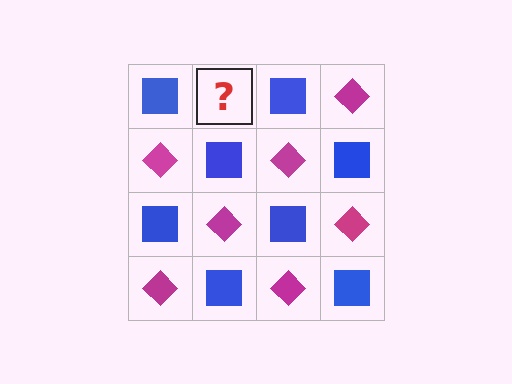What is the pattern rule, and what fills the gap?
The rule is that it alternates blue square and magenta diamond in a checkerboard pattern. The gap should be filled with a magenta diamond.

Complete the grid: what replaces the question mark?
The question mark should be replaced with a magenta diamond.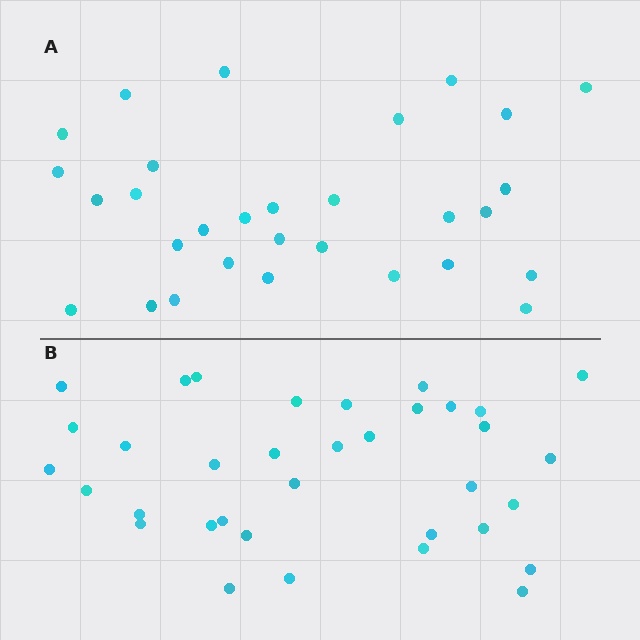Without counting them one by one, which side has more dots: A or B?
Region B (the bottom region) has more dots.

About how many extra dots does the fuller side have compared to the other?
Region B has about 5 more dots than region A.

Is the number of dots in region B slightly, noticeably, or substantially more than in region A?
Region B has only slightly more — the two regions are fairly close. The ratio is roughly 1.2 to 1.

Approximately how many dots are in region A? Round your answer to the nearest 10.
About 30 dots.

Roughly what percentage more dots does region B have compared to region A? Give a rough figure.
About 15% more.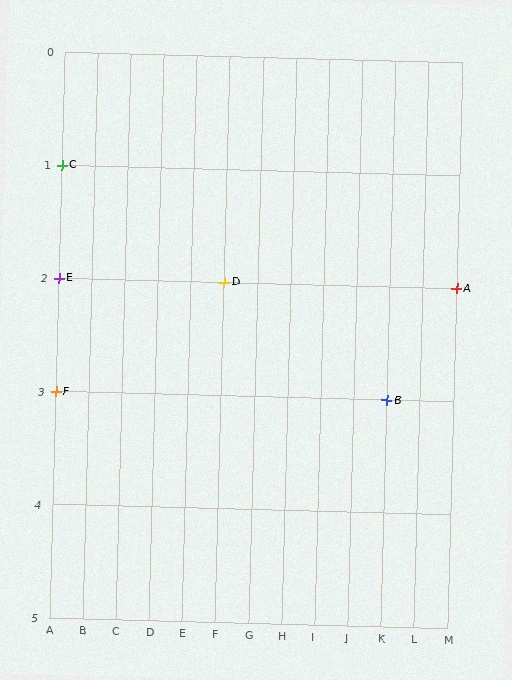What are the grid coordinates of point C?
Point C is at grid coordinates (A, 1).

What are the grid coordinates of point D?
Point D is at grid coordinates (F, 2).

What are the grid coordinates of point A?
Point A is at grid coordinates (M, 2).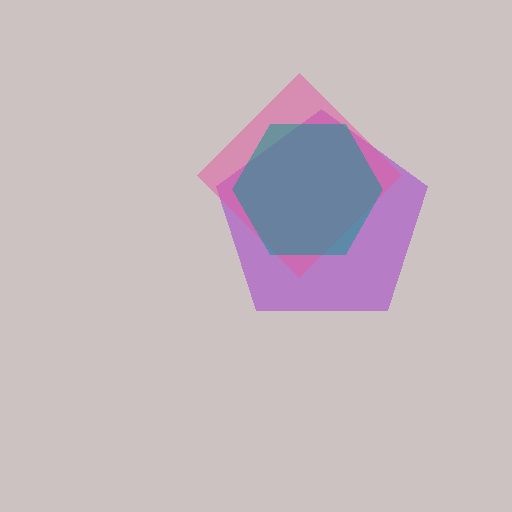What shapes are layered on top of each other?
The layered shapes are: a purple pentagon, a pink diamond, a teal hexagon.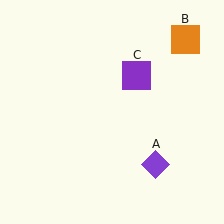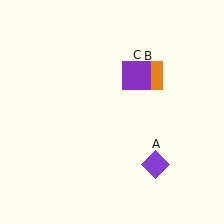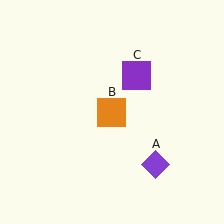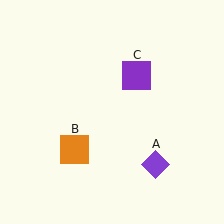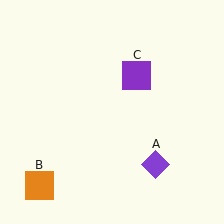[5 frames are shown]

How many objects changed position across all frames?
1 object changed position: orange square (object B).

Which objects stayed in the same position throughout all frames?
Purple diamond (object A) and purple square (object C) remained stationary.